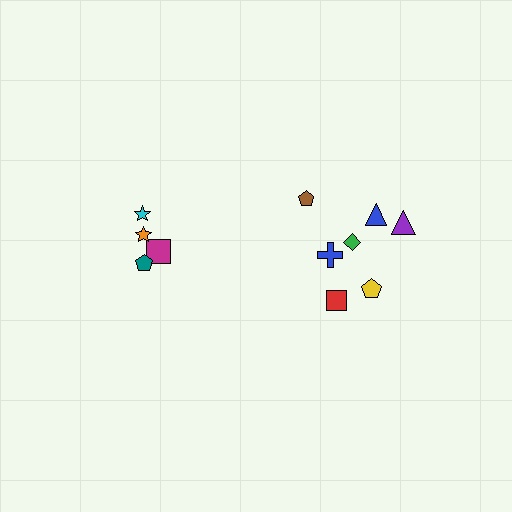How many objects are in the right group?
There are 7 objects.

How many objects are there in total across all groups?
There are 11 objects.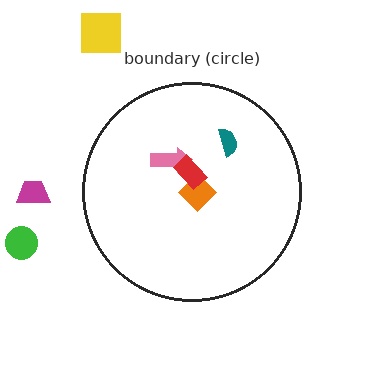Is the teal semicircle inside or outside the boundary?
Inside.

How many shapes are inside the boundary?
4 inside, 3 outside.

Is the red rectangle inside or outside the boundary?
Inside.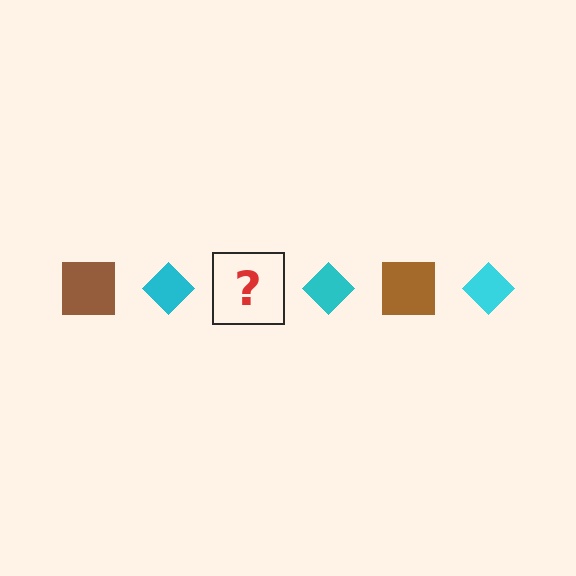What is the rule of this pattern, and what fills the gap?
The rule is that the pattern alternates between brown square and cyan diamond. The gap should be filled with a brown square.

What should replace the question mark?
The question mark should be replaced with a brown square.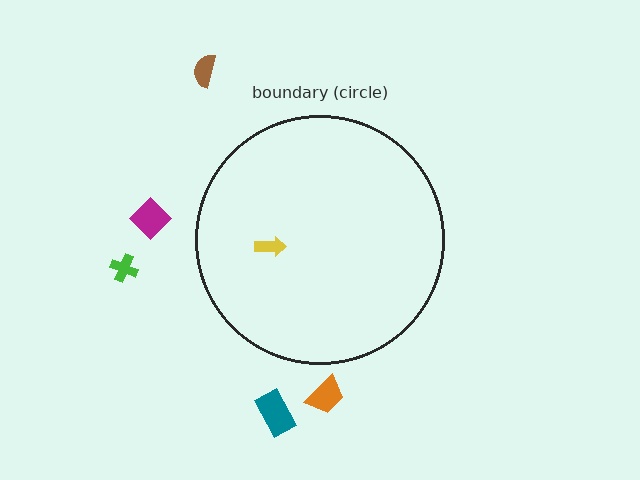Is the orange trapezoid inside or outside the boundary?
Outside.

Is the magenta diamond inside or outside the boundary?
Outside.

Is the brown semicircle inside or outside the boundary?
Outside.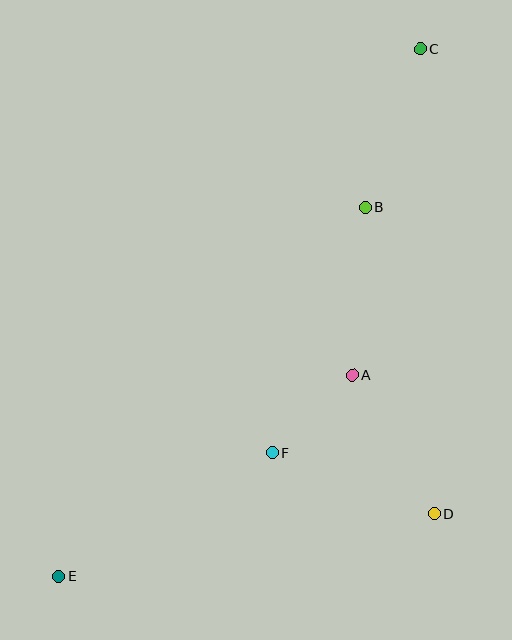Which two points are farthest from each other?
Points C and E are farthest from each other.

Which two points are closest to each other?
Points A and F are closest to each other.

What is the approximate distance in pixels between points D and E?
The distance between D and E is approximately 381 pixels.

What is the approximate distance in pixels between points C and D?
The distance between C and D is approximately 465 pixels.